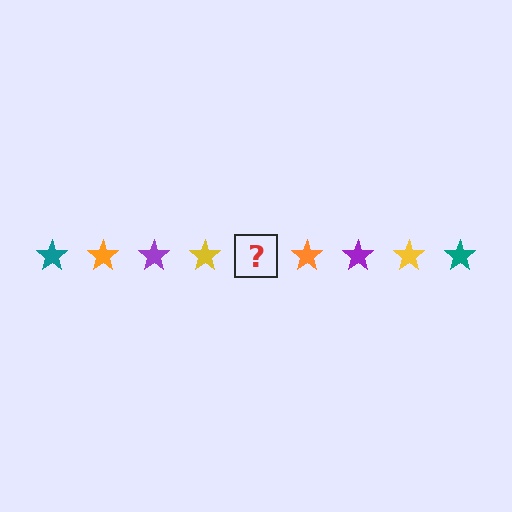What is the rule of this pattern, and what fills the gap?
The rule is that the pattern cycles through teal, orange, purple, yellow stars. The gap should be filled with a teal star.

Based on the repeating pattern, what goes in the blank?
The blank should be a teal star.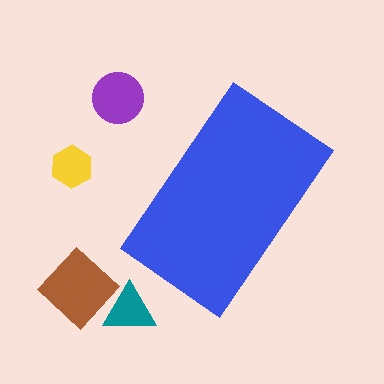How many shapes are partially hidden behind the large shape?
0 shapes are partially hidden.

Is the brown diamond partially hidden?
No, the brown diamond is fully visible.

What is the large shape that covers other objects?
A blue rectangle.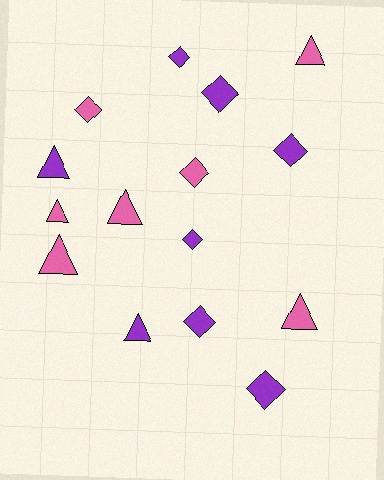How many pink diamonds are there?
There are 2 pink diamonds.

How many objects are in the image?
There are 15 objects.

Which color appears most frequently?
Purple, with 8 objects.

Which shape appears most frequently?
Diamond, with 8 objects.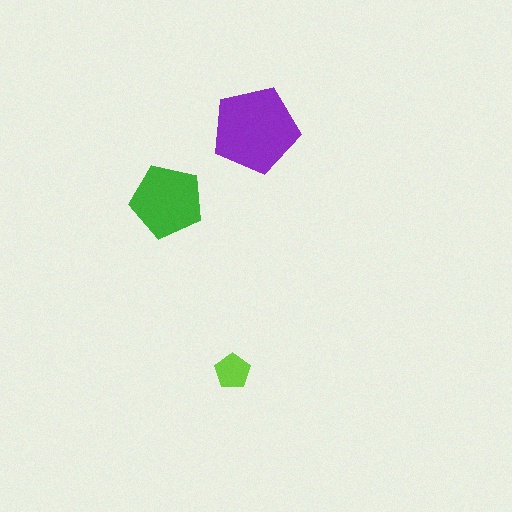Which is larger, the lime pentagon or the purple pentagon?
The purple one.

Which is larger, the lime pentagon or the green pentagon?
The green one.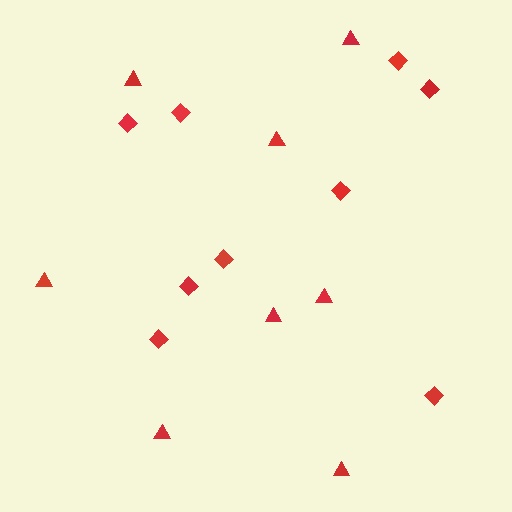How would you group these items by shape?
There are 2 groups: one group of diamonds (9) and one group of triangles (8).